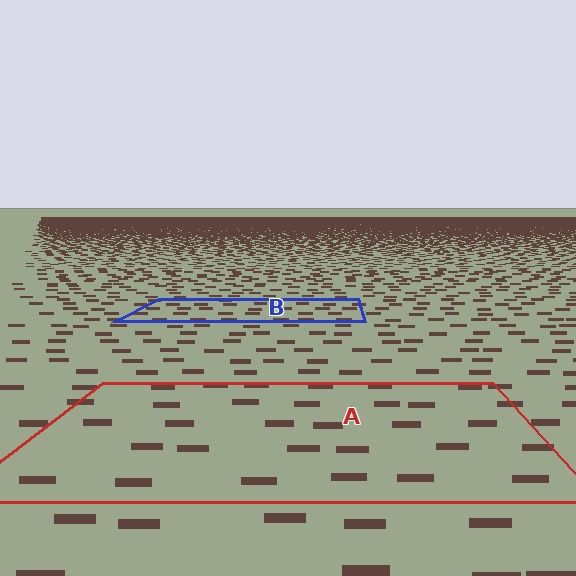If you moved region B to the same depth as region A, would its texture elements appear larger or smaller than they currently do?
They would appear larger. At a closer depth, the same texture elements are projected at a bigger on-screen size.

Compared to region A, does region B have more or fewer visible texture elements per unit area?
Region B has more texture elements per unit area — they are packed more densely because it is farther away.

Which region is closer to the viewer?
Region A is closer. The texture elements there are larger and more spread out.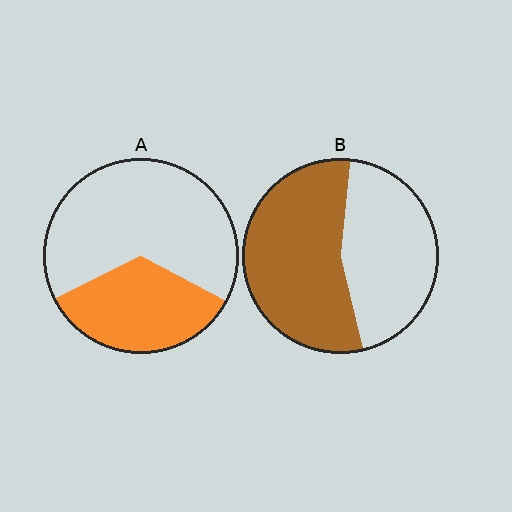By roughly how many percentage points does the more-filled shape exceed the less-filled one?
By roughly 20 percentage points (B over A).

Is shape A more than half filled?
No.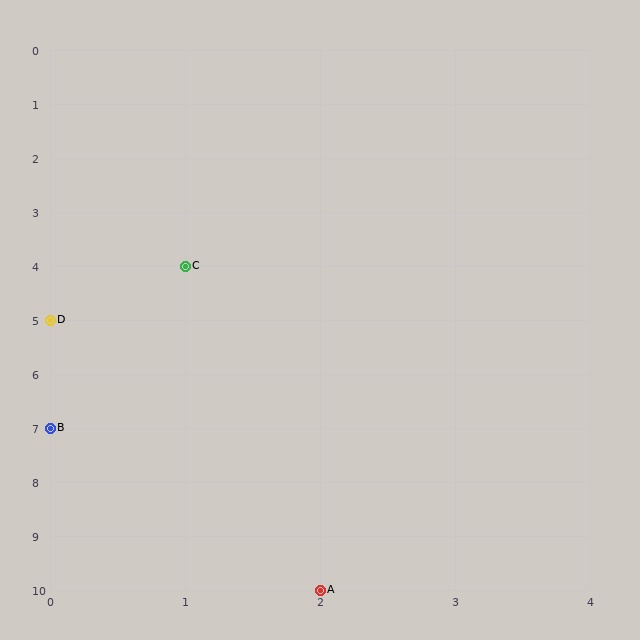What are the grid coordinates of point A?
Point A is at grid coordinates (2, 10).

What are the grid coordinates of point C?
Point C is at grid coordinates (1, 4).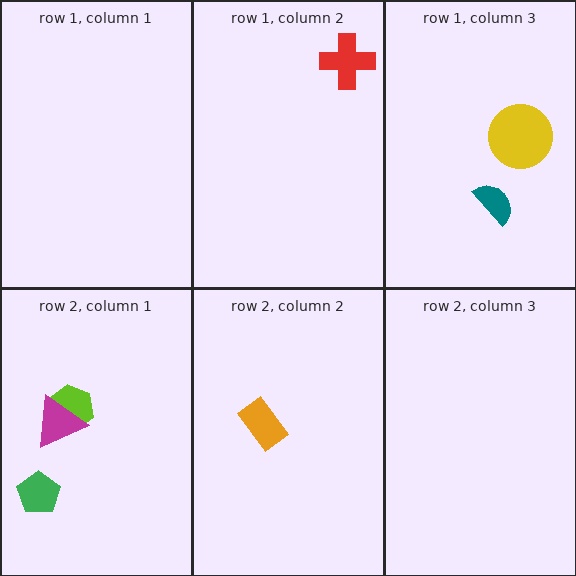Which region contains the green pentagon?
The row 2, column 1 region.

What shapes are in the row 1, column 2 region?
The red cross.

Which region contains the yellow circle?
The row 1, column 3 region.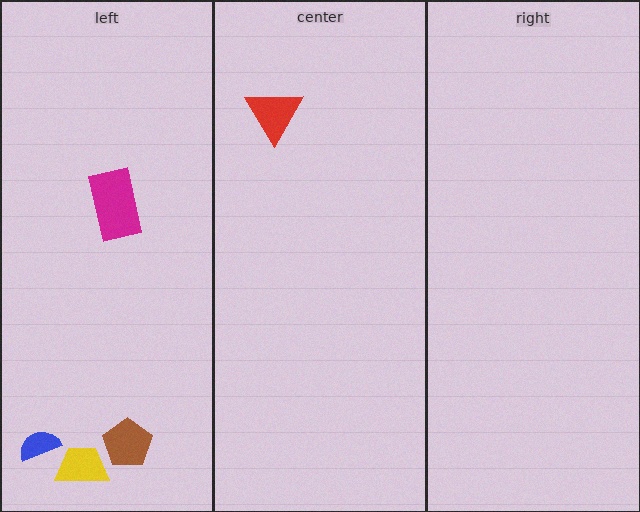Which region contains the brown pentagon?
The left region.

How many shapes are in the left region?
4.